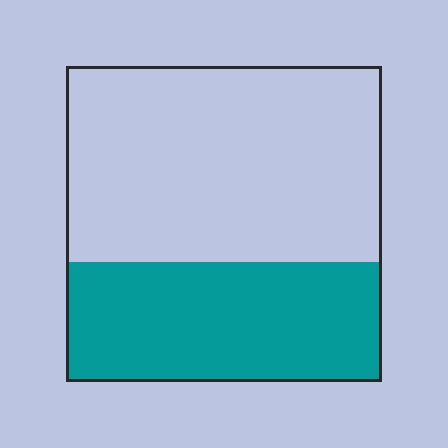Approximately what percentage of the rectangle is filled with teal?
Approximately 40%.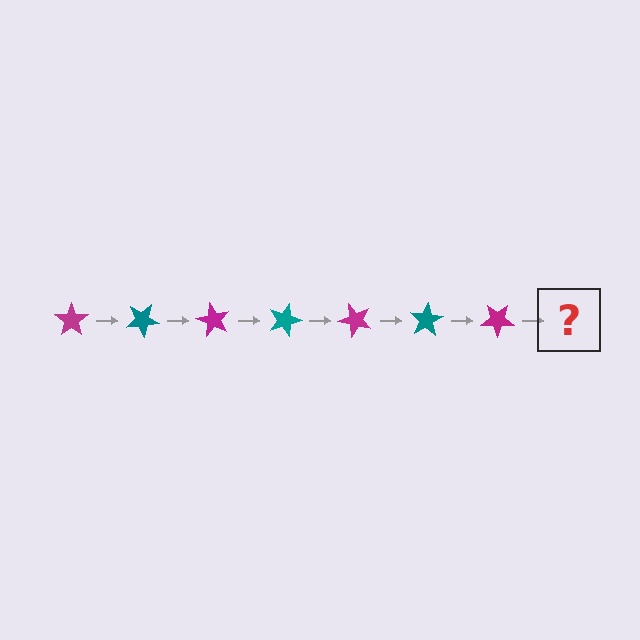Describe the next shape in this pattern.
It should be a teal star, rotated 210 degrees from the start.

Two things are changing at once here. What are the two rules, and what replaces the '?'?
The two rules are that it rotates 30 degrees each step and the color cycles through magenta and teal. The '?' should be a teal star, rotated 210 degrees from the start.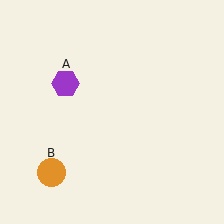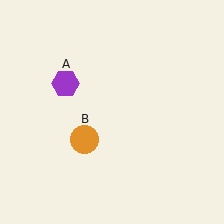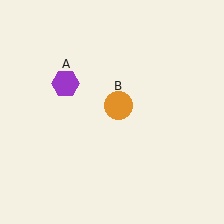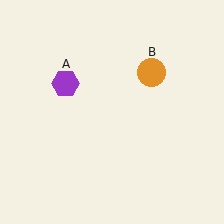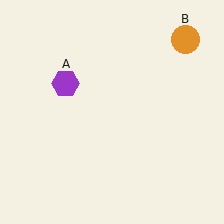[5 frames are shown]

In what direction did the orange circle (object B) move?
The orange circle (object B) moved up and to the right.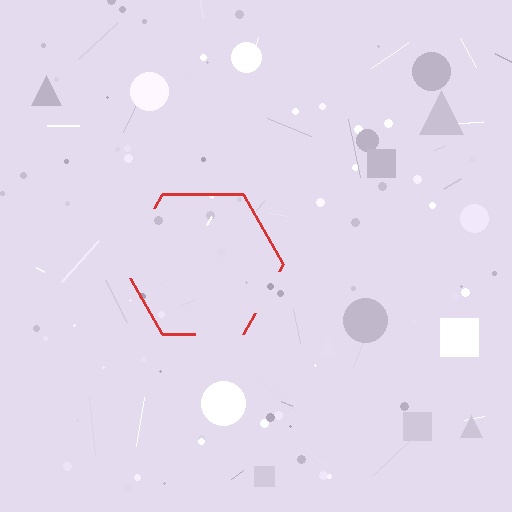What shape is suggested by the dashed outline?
The dashed outline suggests a hexagon.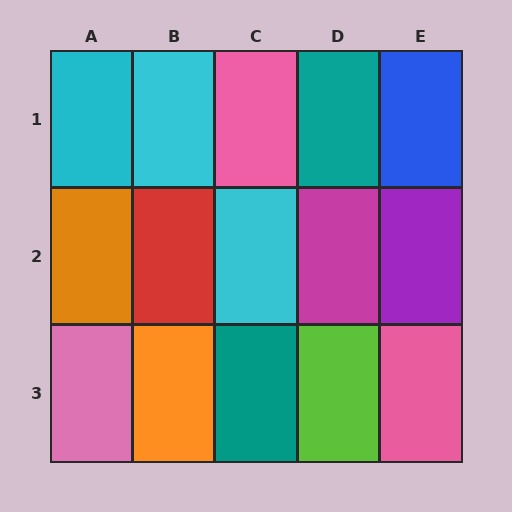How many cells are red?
1 cell is red.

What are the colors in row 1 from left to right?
Cyan, cyan, pink, teal, blue.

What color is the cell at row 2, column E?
Purple.